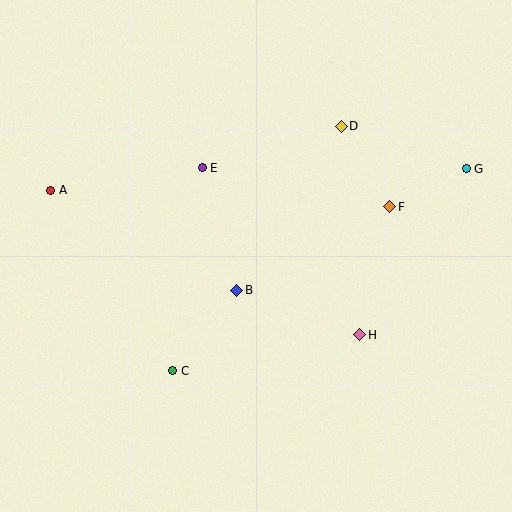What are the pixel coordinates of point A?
Point A is at (51, 190).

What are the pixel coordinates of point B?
Point B is at (237, 290).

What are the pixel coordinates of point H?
Point H is at (360, 335).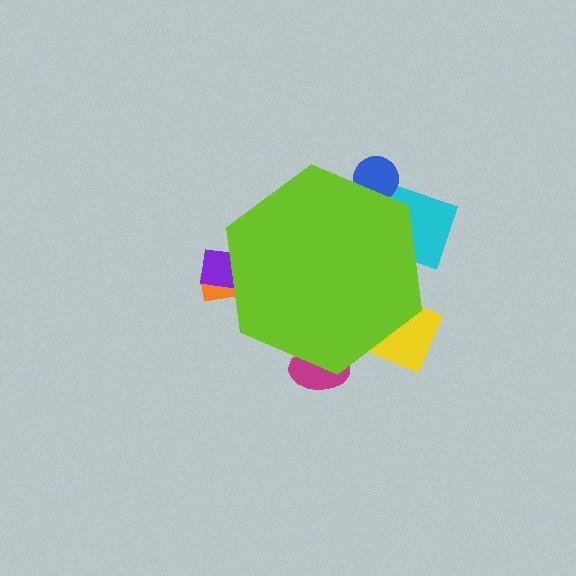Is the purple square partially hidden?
Yes, the purple square is partially hidden behind the lime hexagon.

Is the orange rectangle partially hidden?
Yes, the orange rectangle is partially hidden behind the lime hexagon.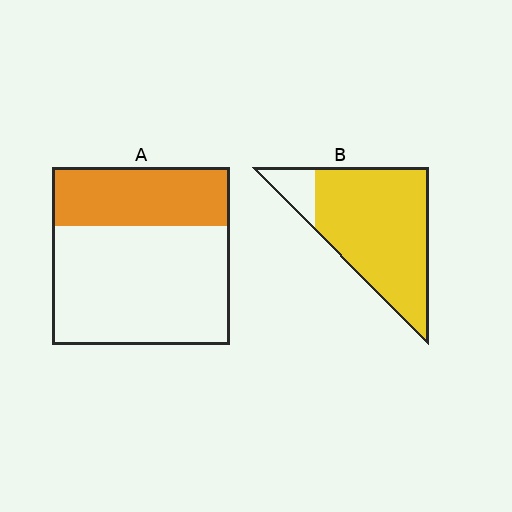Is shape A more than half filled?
No.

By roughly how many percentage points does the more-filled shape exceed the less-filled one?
By roughly 55 percentage points (B over A).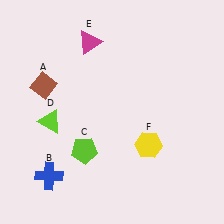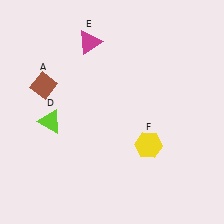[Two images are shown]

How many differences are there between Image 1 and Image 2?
There are 2 differences between the two images.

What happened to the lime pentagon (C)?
The lime pentagon (C) was removed in Image 2. It was in the bottom-left area of Image 1.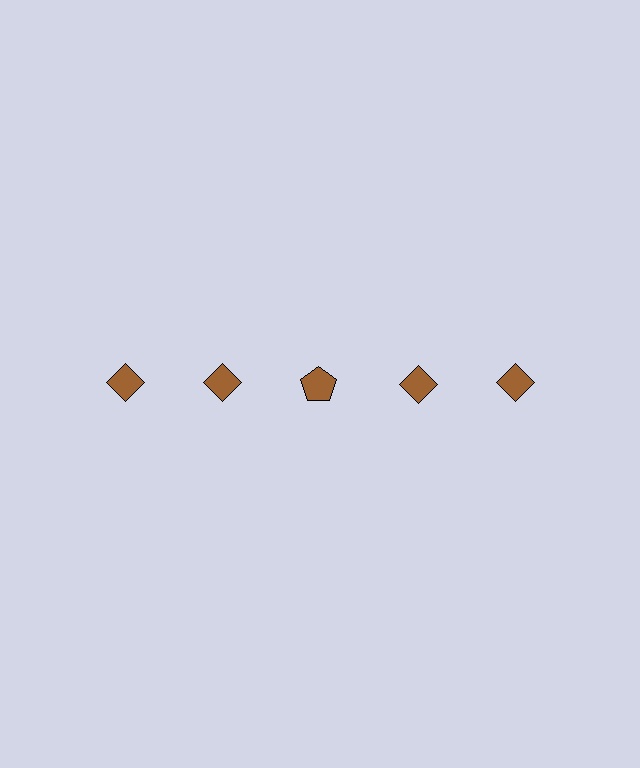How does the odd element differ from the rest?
It has a different shape: pentagon instead of diamond.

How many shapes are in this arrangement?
There are 5 shapes arranged in a grid pattern.